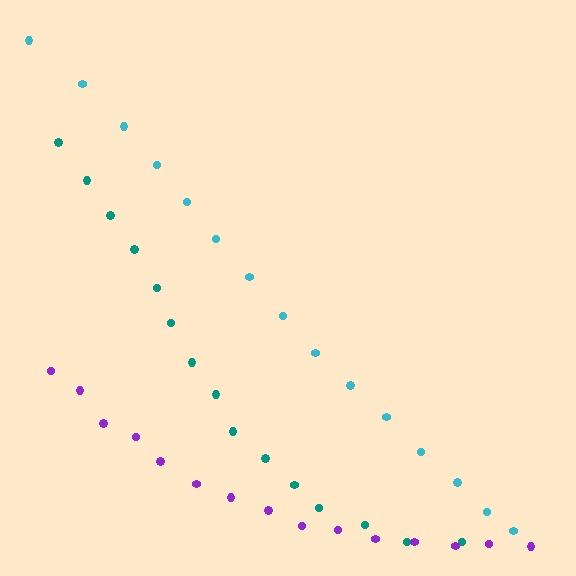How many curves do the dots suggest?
There are 3 distinct paths.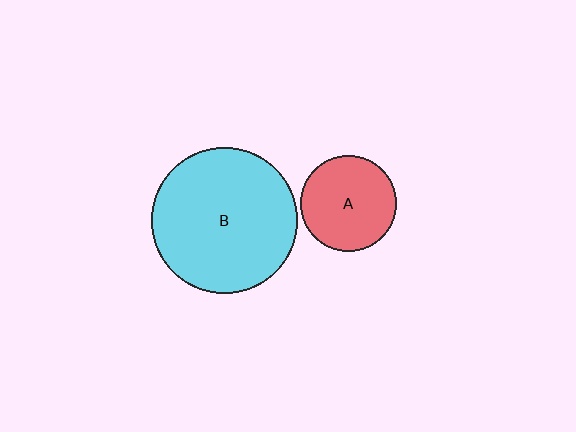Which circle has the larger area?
Circle B (cyan).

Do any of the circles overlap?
No, none of the circles overlap.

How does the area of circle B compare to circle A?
Approximately 2.3 times.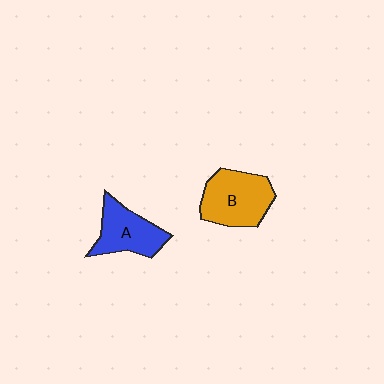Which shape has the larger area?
Shape B (orange).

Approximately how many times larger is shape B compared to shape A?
Approximately 1.2 times.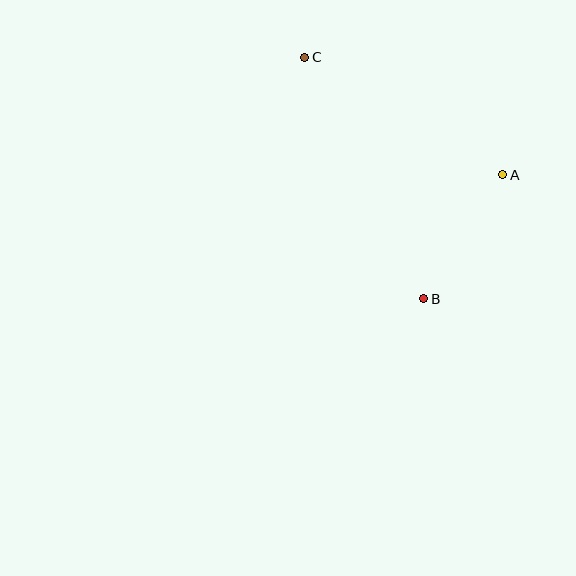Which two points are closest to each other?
Points A and B are closest to each other.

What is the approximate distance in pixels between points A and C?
The distance between A and C is approximately 230 pixels.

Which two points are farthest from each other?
Points B and C are farthest from each other.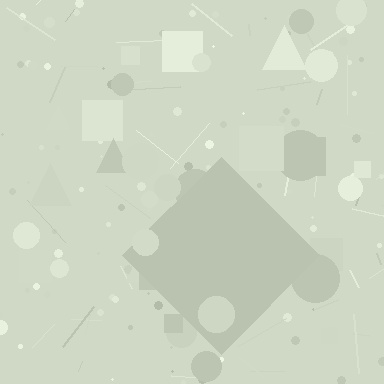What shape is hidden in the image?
A diamond is hidden in the image.